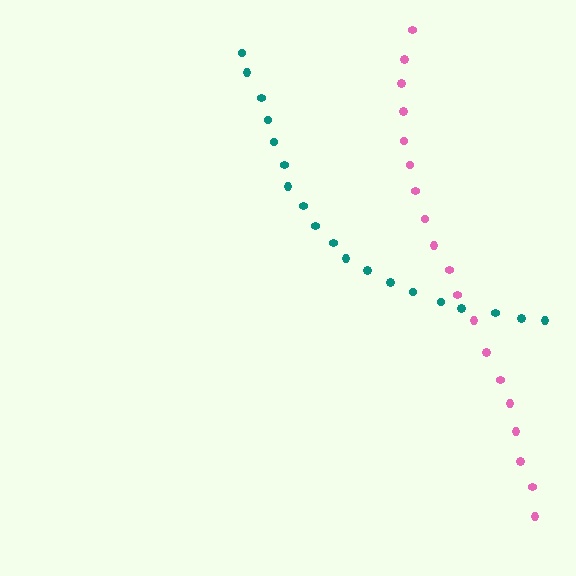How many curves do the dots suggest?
There are 2 distinct paths.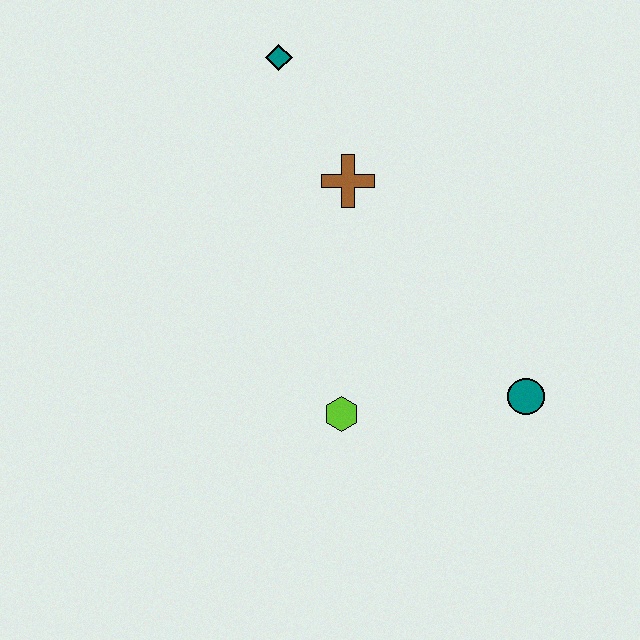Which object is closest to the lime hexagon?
The teal circle is closest to the lime hexagon.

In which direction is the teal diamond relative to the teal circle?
The teal diamond is above the teal circle.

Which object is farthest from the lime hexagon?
The teal diamond is farthest from the lime hexagon.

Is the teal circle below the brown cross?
Yes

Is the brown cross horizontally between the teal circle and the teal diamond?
Yes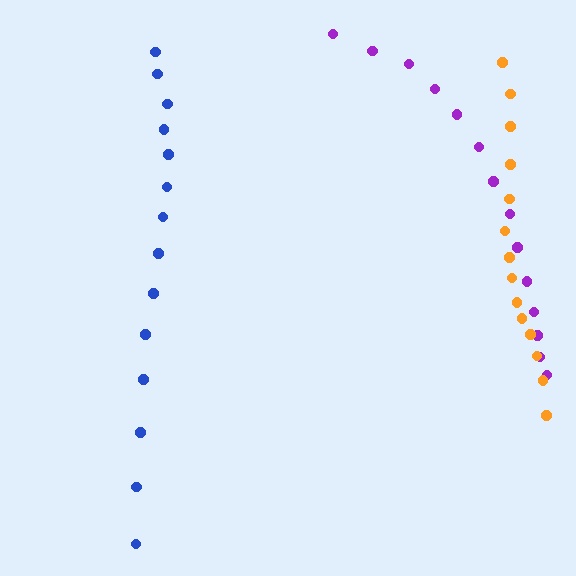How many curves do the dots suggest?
There are 3 distinct paths.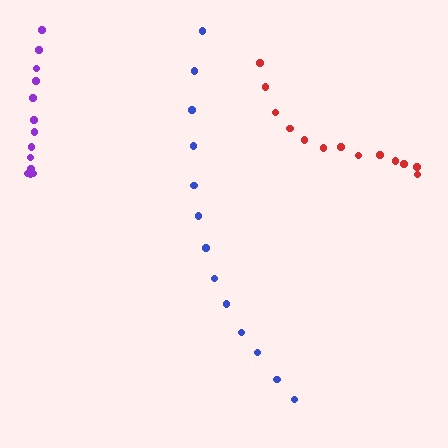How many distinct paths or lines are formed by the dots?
There are 3 distinct paths.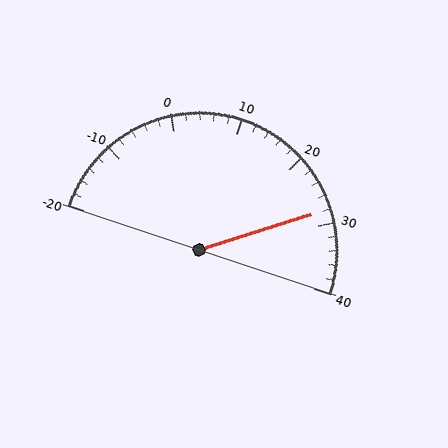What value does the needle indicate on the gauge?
The needle indicates approximately 28.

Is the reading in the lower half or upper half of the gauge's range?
The reading is in the upper half of the range (-20 to 40).